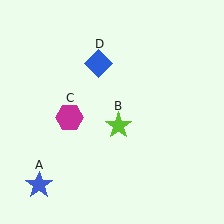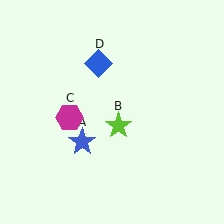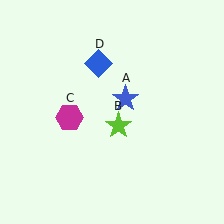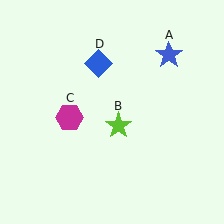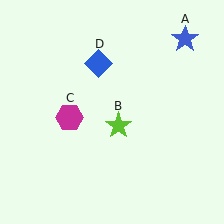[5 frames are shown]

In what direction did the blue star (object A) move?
The blue star (object A) moved up and to the right.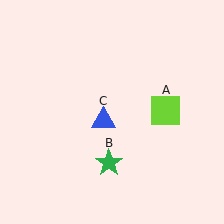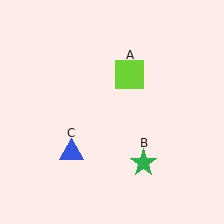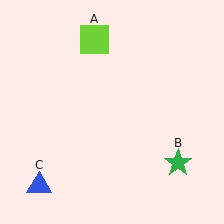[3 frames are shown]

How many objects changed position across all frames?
3 objects changed position: lime square (object A), green star (object B), blue triangle (object C).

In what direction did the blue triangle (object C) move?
The blue triangle (object C) moved down and to the left.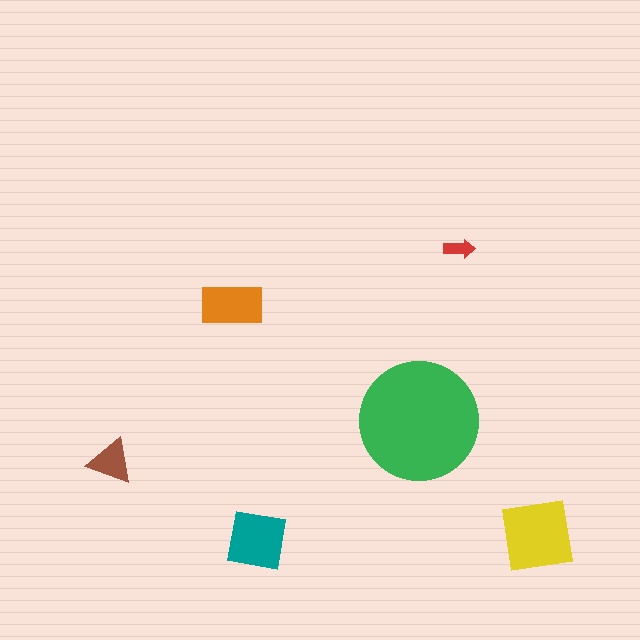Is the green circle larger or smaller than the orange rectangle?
Larger.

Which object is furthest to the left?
The brown triangle is leftmost.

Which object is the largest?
The green circle.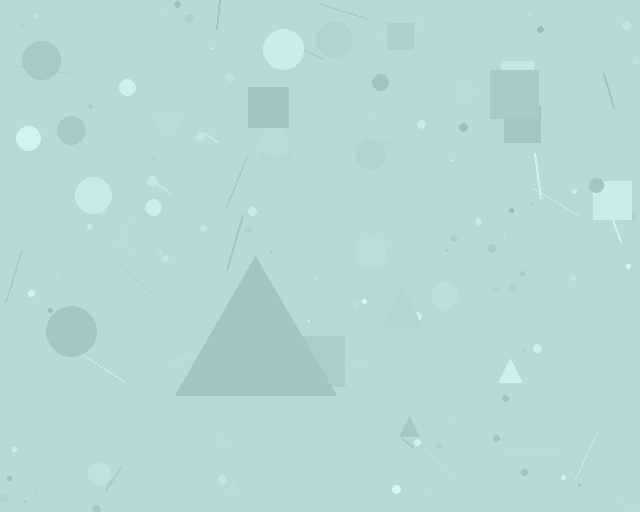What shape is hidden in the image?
A triangle is hidden in the image.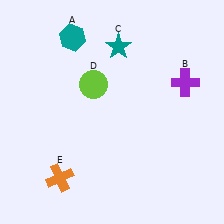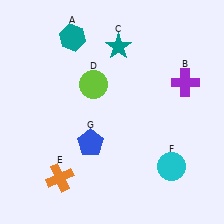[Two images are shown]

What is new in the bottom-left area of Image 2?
A blue pentagon (G) was added in the bottom-left area of Image 2.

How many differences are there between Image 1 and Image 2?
There are 2 differences between the two images.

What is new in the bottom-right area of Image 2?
A cyan circle (F) was added in the bottom-right area of Image 2.